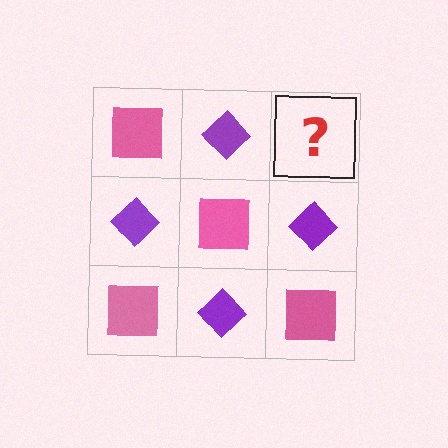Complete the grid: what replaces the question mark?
The question mark should be replaced with a pink square.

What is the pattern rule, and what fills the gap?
The rule is that it alternates pink square and purple diamond in a checkerboard pattern. The gap should be filled with a pink square.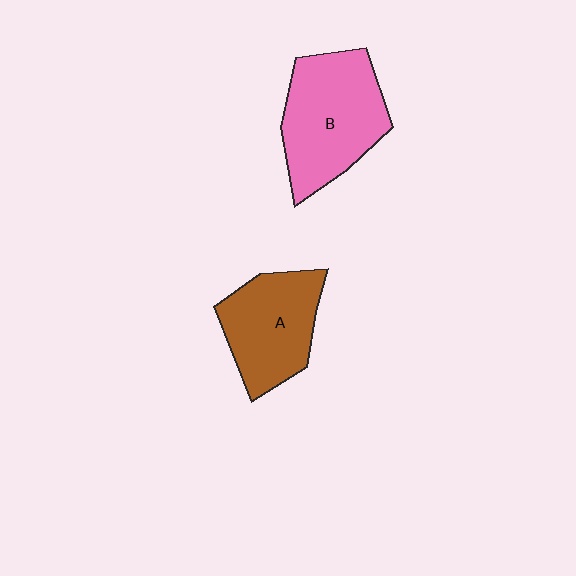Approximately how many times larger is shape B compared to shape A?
Approximately 1.2 times.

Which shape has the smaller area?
Shape A (brown).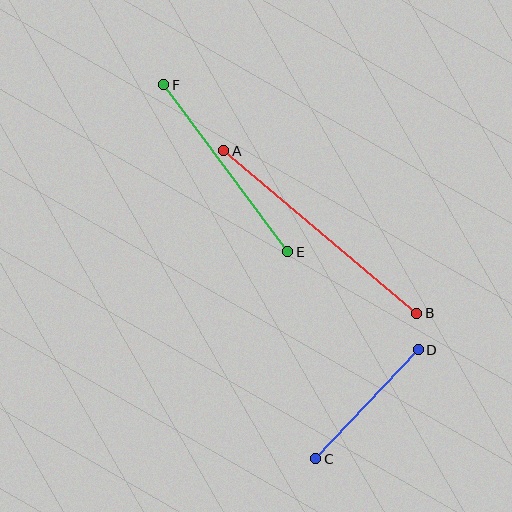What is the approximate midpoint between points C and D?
The midpoint is at approximately (367, 404) pixels.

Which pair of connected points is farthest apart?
Points A and B are farthest apart.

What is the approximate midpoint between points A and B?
The midpoint is at approximately (320, 232) pixels.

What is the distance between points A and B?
The distance is approximately 252 pixels.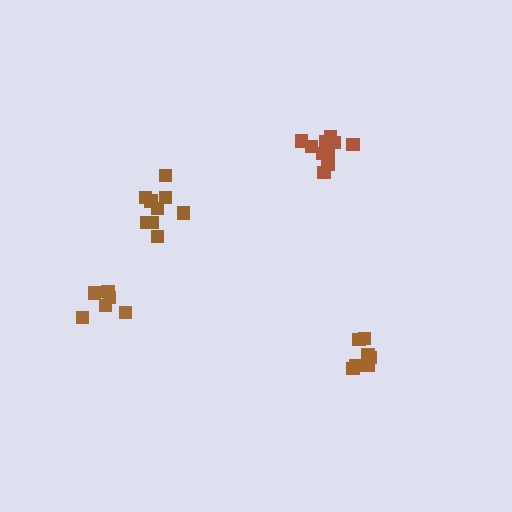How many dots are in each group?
Group 1: 7 dots, Group 2: 9 dots, Group 3: 10 dots, Group 4: 6 dots (32 total).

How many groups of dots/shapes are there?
There are 4 groups.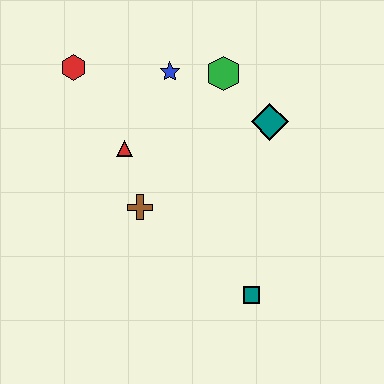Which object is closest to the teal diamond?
The green hexagon is closest to the teal diamond.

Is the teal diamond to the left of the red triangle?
No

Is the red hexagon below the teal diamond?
No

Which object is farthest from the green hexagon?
The teal square is farthest from the green hexagon.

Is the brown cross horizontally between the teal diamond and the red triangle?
Yes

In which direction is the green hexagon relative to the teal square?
The green hexagon is above the teal square.